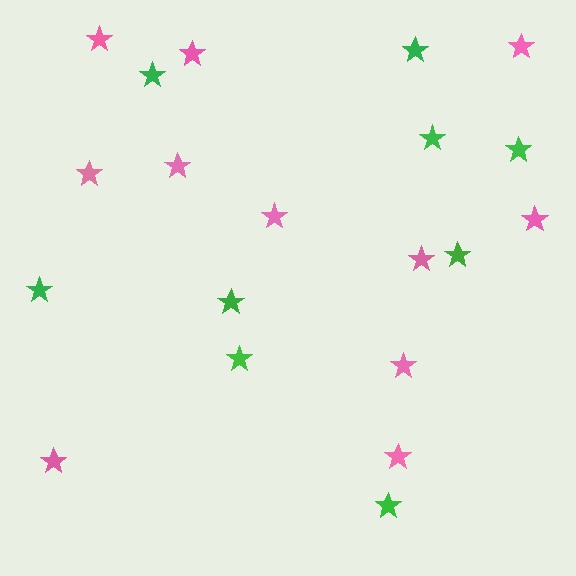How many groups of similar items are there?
There are 2 groups: one group of green stars (9) and one group of pink stars (11).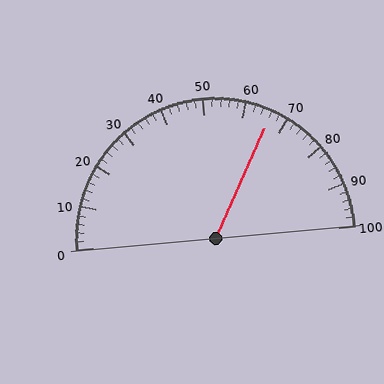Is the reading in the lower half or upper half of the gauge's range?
The reading is in the upper half of the range (0 to 100).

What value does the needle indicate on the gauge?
The needle indicates approximately 66.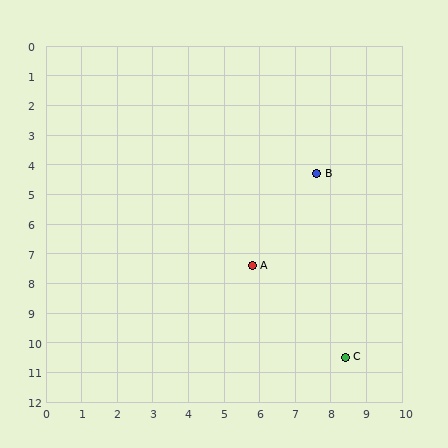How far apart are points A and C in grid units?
Points A and C are about 4.0 grid units apart.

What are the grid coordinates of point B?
Point B is at approximately (7.6, 4.3).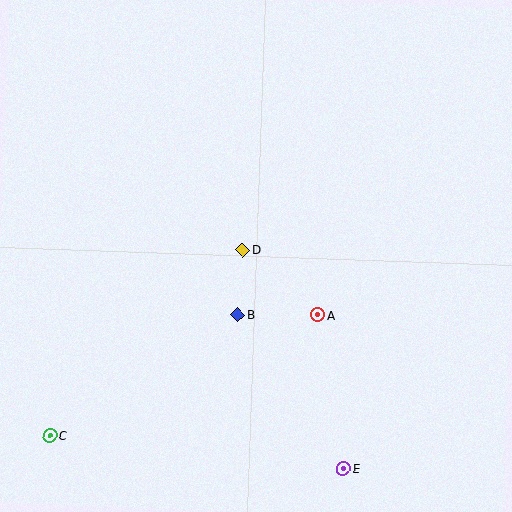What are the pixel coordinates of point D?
Point D is at (243, 250).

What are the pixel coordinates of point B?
Point B is at (237, 315).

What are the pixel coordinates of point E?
Point E is at (343, 469).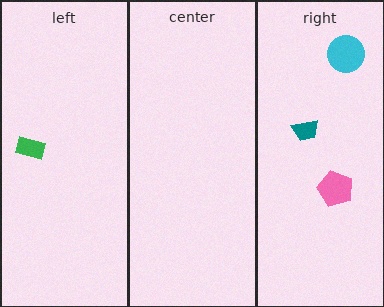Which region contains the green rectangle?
The left region.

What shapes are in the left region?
The green rectangle.